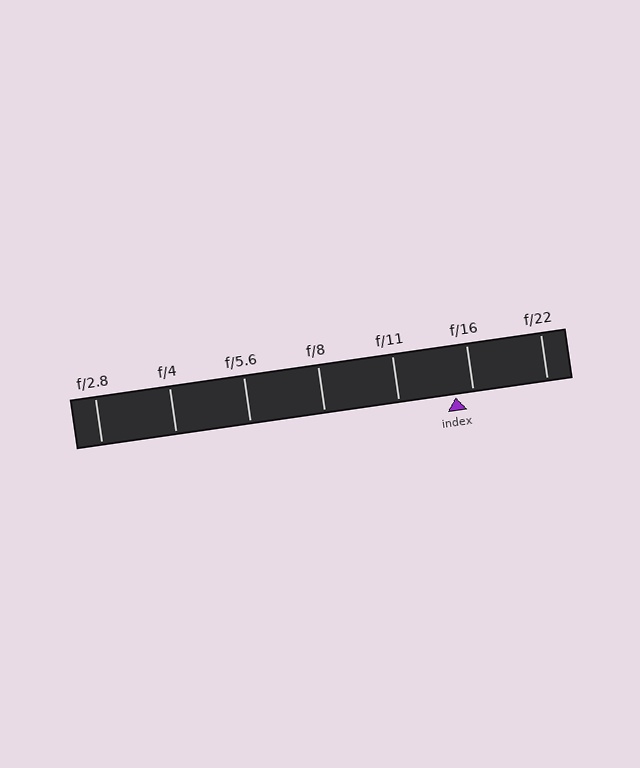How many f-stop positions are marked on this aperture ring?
There are 7 f-stop positions marked.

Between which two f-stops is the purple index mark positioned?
The index mark is between f/11 and f/16.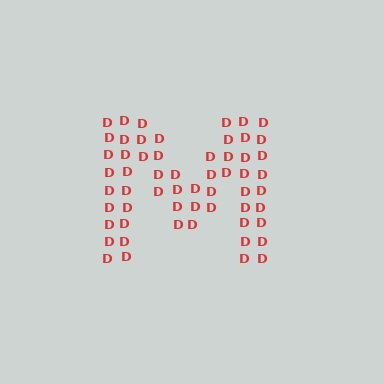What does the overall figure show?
The overall figure shows the letter M.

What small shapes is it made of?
It is made of small letter D's.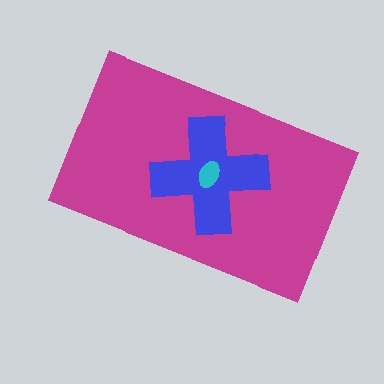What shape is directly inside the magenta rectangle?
The blue cross.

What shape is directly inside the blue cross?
The cyan ellipse.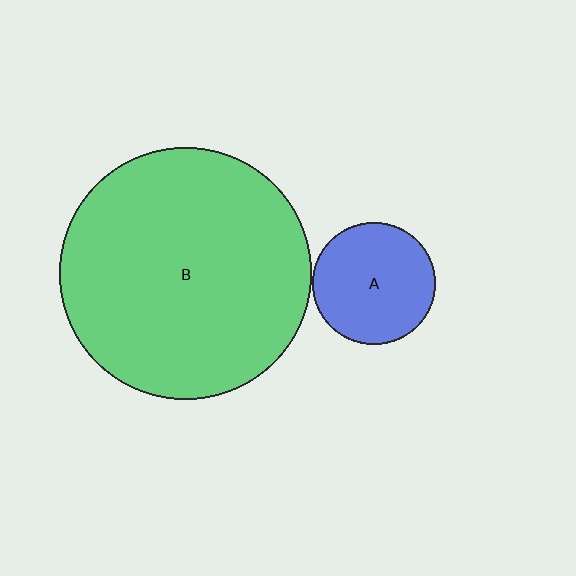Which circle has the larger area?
Circle B (green).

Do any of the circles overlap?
No, none of the circles overlap.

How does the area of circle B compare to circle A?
Approximately 4.3 times.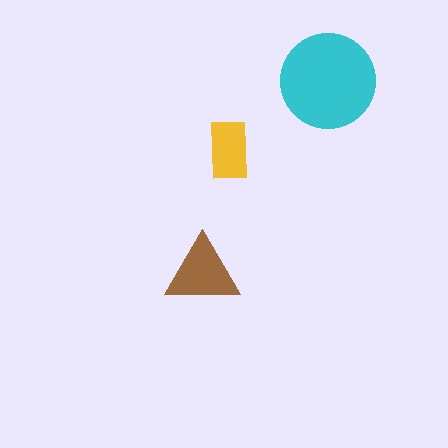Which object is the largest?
The cyan circle.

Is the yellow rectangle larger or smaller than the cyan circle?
Smaller.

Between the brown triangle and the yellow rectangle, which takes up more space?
The brown triangle.